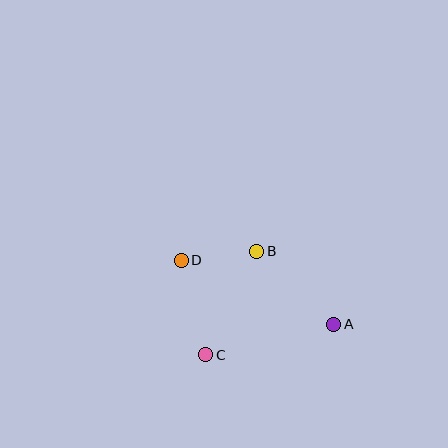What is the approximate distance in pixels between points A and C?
The distance between A and C is approximately 131 pixels.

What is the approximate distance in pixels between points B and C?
The distance between B and C is approximately 115 pixels.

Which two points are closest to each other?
Points B and D are closest to each other.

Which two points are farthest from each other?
Points A and D are farthest from each other.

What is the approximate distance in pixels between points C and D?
The distance between C and D is approximately 98 pixels.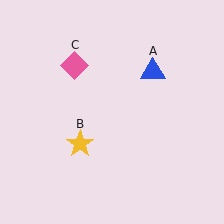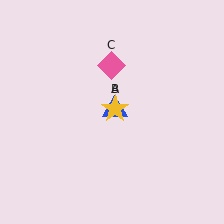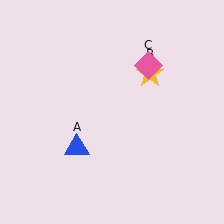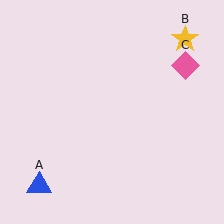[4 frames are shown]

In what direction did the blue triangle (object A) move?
The blue triangle (object A) moved down and to the left.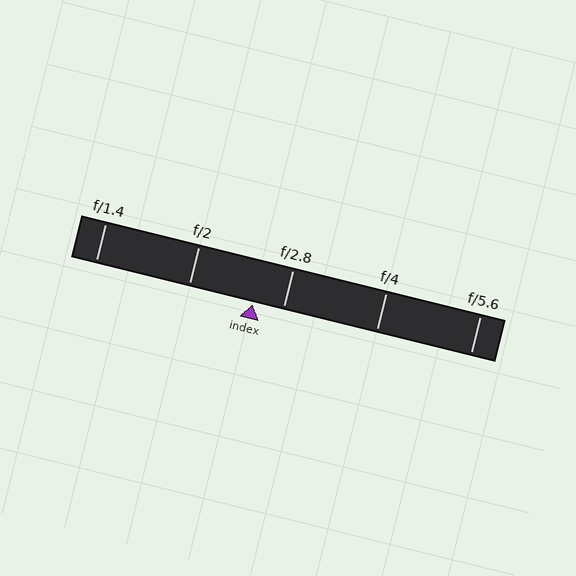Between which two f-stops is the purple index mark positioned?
The index mark is between f/2 and f/2.8.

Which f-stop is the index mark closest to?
The index mark is closest to f/2.8.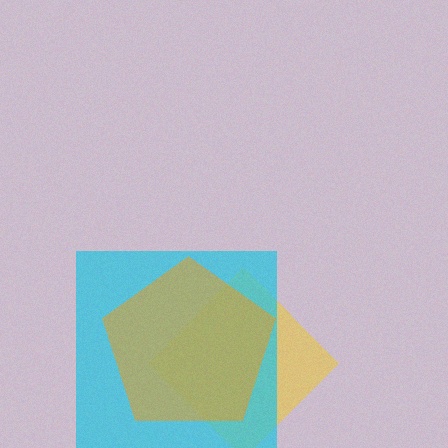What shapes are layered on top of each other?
The layered shapes are: a yellow diamond, a cyan square, an orange pentagon.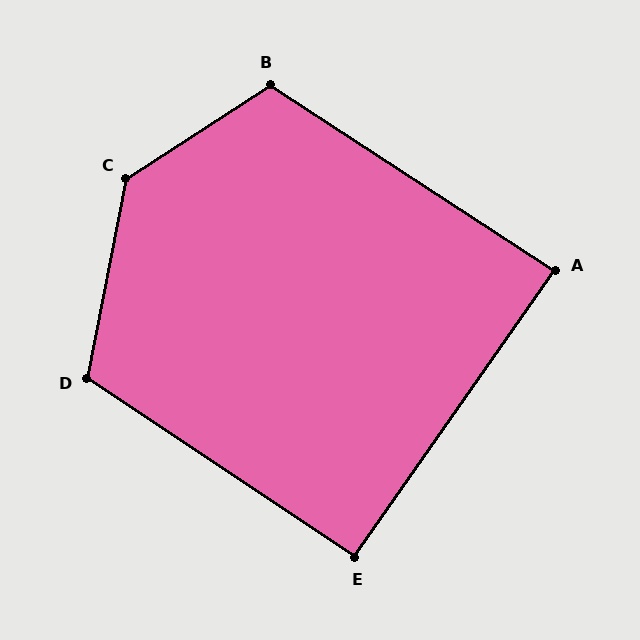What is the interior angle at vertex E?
Approximately 91 degrees (approximately right).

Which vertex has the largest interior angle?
C, at approximately 134 degrees.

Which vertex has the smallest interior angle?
A, at approximately 88 degrees.